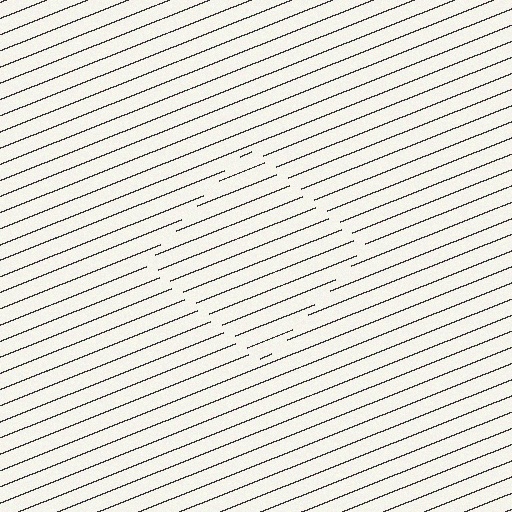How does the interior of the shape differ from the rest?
The interior of the shape contains the same grating, shifted by half a period — the contour is defined by the phase discontinuity where line-ends from the inner and outer gratings abut.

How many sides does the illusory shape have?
4 sides — the line-ends trace a square.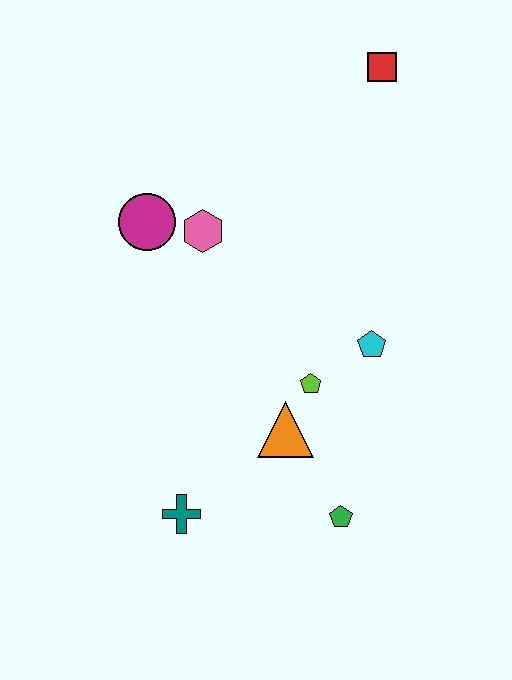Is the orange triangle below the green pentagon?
No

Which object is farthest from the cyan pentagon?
The red square is farthest from the cyan pentagon.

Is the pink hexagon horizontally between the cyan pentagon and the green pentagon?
No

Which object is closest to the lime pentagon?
The orange triangle is closest to the lime pentagon.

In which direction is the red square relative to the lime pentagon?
The red square is above the lime pentagon.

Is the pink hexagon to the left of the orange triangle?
Yes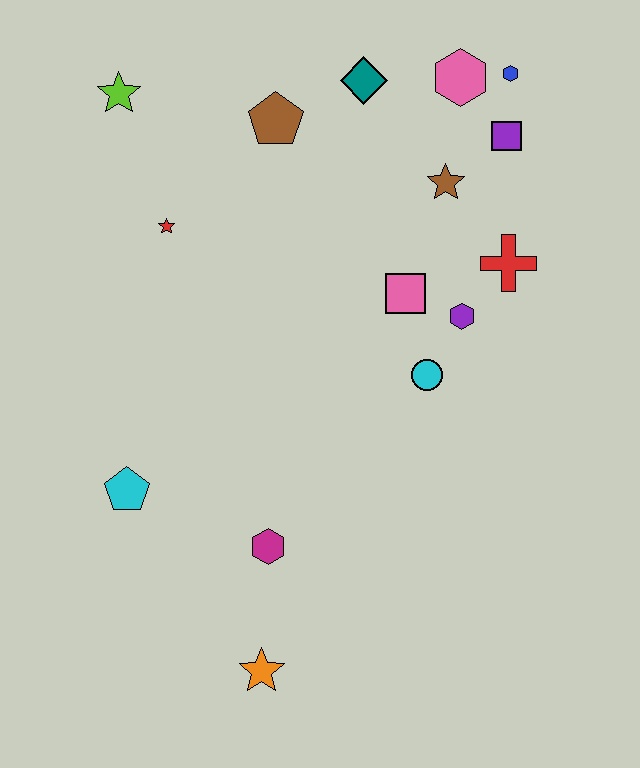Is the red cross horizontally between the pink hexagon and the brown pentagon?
No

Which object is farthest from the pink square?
The orange star is farthest from the pink square.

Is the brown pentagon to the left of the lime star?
No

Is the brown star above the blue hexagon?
No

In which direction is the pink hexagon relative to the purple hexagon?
The pink hexagon is above the purple hexagon.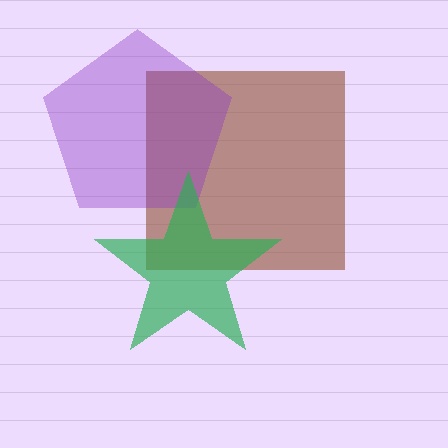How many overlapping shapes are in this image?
There are 3 overlapping shapes in the image.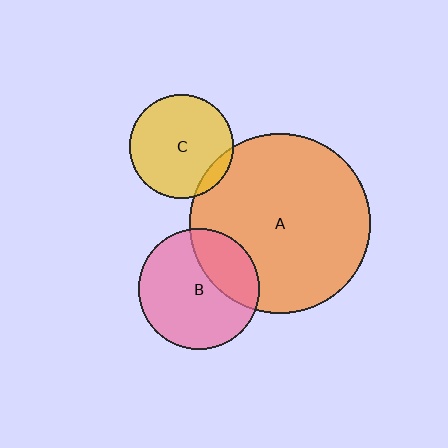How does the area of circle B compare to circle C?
Approximately 1.4 times.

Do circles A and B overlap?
Yes.